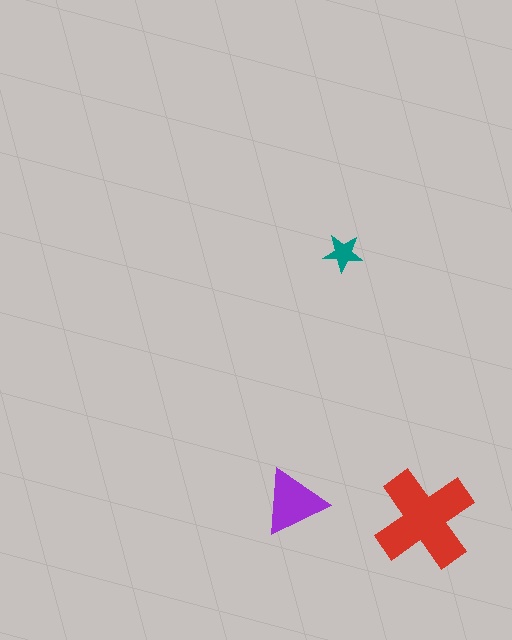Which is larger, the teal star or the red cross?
The red cross.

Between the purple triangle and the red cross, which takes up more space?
The red cross.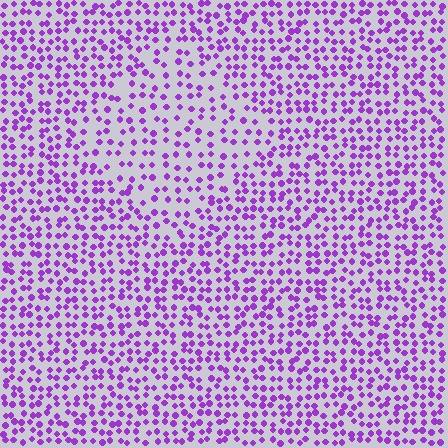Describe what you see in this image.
The image contains small purple elements arranged at two different densities. A diamond-shaped region is visible where the elements are less densely packed than the surrounding area.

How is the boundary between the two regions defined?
The boundary is defined by a change in element density (approximately 1.6x ratio). All elements are the same color, size, and shape.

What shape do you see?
I see a diamond.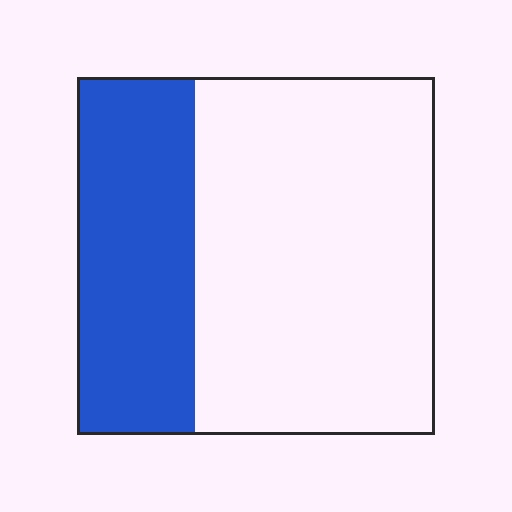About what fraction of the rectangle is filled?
About one third (1/3).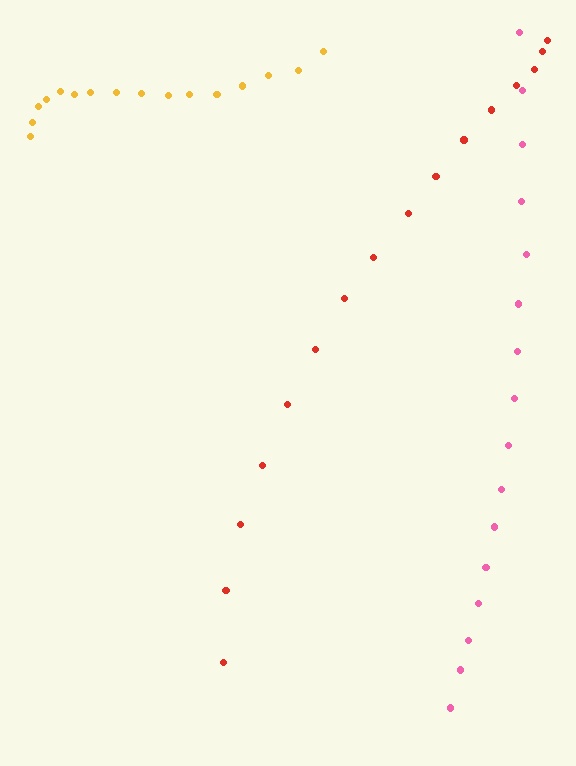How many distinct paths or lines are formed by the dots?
There are 3 distinct paths.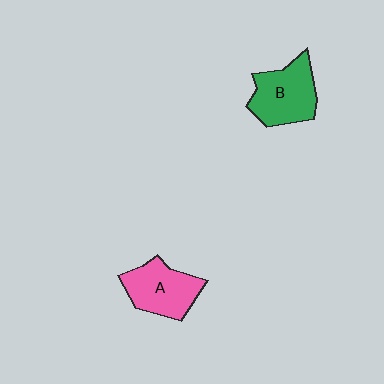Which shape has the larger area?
Shape B (green).